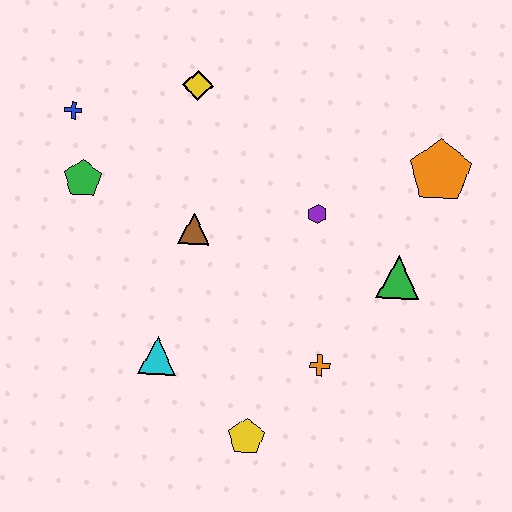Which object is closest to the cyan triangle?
The yellow pentagon is closest to the cyan triangle.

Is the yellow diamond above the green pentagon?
Yes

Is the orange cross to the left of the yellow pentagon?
No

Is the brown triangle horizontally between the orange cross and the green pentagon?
Yes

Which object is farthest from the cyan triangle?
The orange pentagon is farthest from the cyan triangle.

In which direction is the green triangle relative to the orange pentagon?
The green triangle is below the orange pentagon.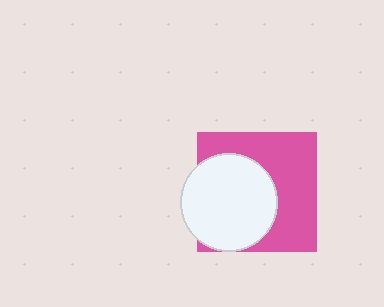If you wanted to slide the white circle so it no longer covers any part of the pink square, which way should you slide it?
Slide it left — that is the most direct way to separate the two shapes.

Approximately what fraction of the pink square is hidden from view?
Roughly 46% of the pink square is hidden behind the white circle.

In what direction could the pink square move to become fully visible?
The pink square could move right. That would shift it out from behind the white circle entirely.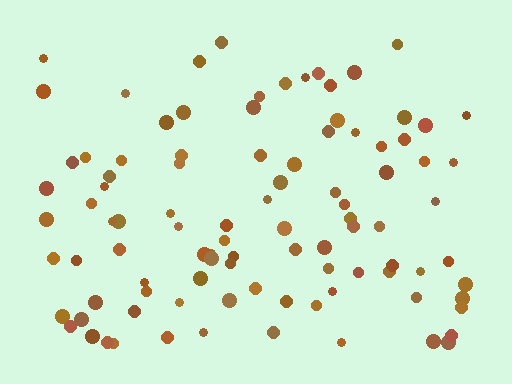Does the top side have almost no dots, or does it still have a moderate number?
Still a moderate number, just noticeably fewer than the bottom.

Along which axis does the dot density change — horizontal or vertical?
Vertical.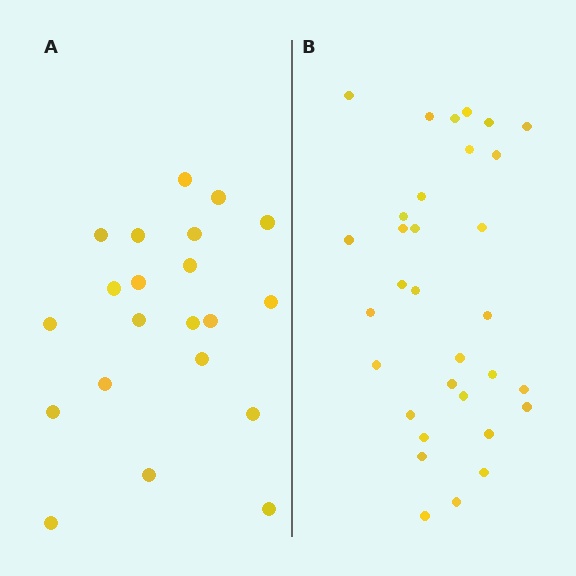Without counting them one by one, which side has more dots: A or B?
Region B (the right region) has more dots.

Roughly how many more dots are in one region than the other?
Region B has roughly 12 or so more dots than region A.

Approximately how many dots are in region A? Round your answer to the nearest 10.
About 20 dots. (The exact count is 21, which rounds to 20.)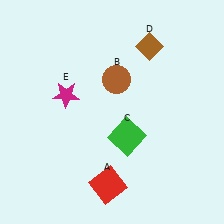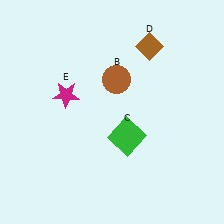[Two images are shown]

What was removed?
The red square (A) was removed in Image 2.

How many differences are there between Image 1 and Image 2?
There is 1 difference between the two images.